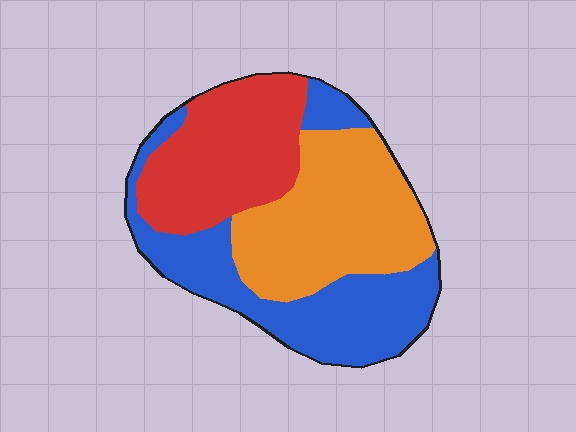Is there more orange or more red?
Orange.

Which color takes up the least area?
Red, at roughly 30%.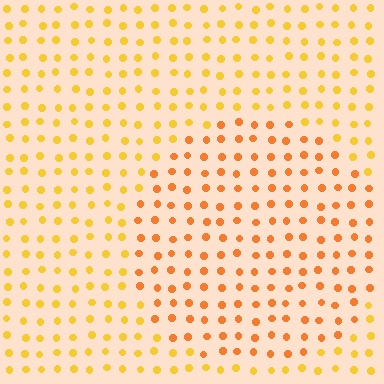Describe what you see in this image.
The image is filled with small yellow elements in a uniform arrangement. A circle-shaped region is visible where the elements are tinted to a slightly different hue, forming a subtle color boundary.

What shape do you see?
I see a circle.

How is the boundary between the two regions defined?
The boundary is defined purely by a slight shift in hue (about 25 degrees). Spacing, size, and orientation are identical on both sides.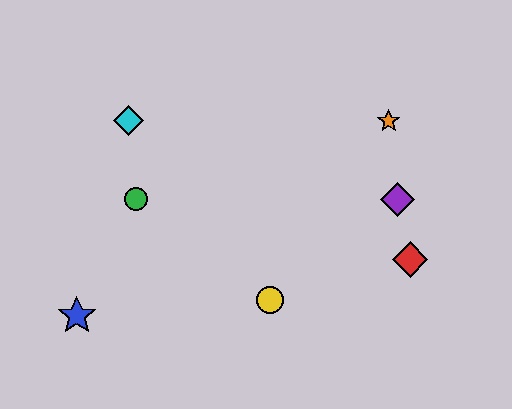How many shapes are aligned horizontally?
2 shapes (the green circle, the purple diamond) are aligned horizontally.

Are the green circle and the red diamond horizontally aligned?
No, the green circle is at y≈199 and the red diamond is at y≈259.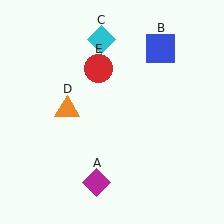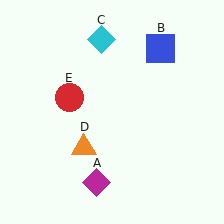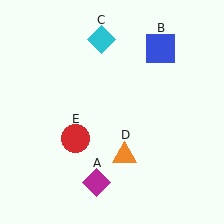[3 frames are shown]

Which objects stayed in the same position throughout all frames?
Magenta diamond (object A) and blue square (object B) and cyan diamond (object C) remained stationary.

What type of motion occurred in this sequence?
The orange triangle (object D), red circle (object E) rotated counterclockwise around the center of the scene.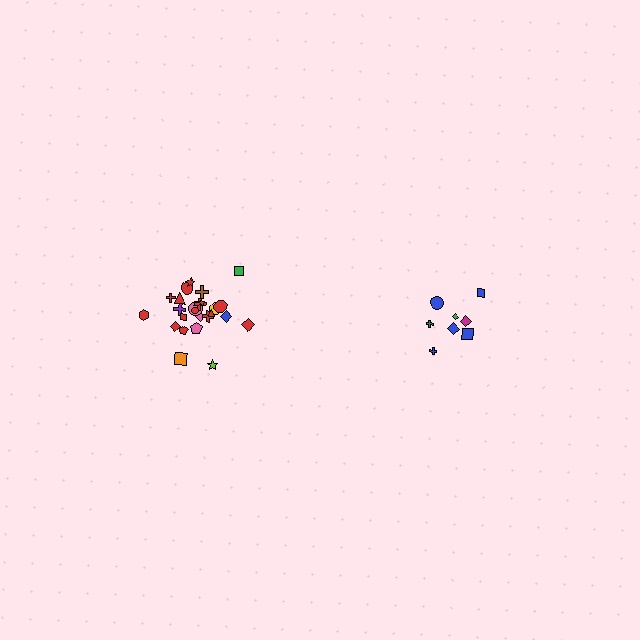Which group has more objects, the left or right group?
The left group.